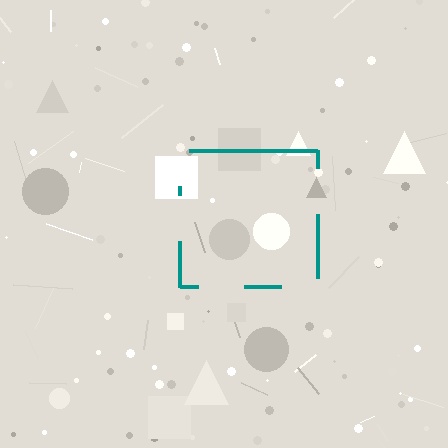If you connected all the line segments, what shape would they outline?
They would outline a square.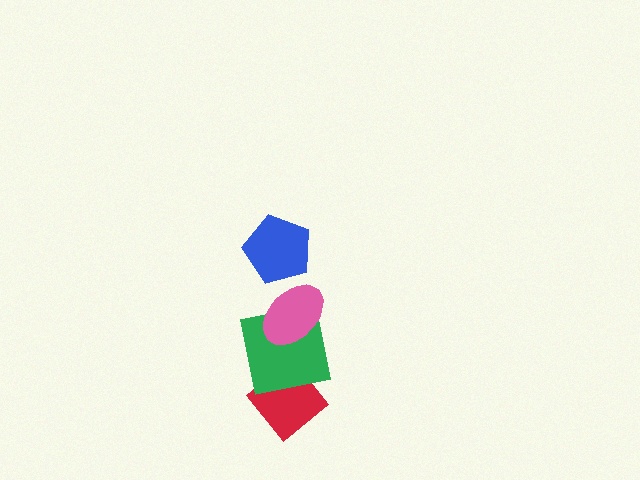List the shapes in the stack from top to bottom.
From top to bottom: the blue pentagon, the pink ellipse, the green square, the red diamond.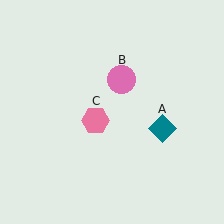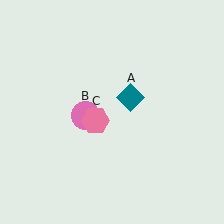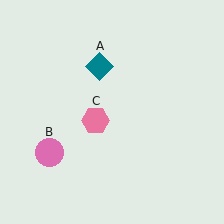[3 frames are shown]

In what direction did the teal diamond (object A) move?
The teal diamond (object A) moved up and to the left.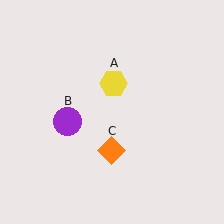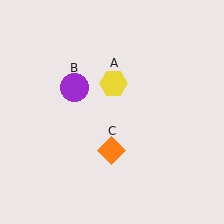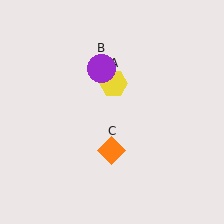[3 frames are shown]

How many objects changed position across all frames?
1 object changed position: purple circle (object B).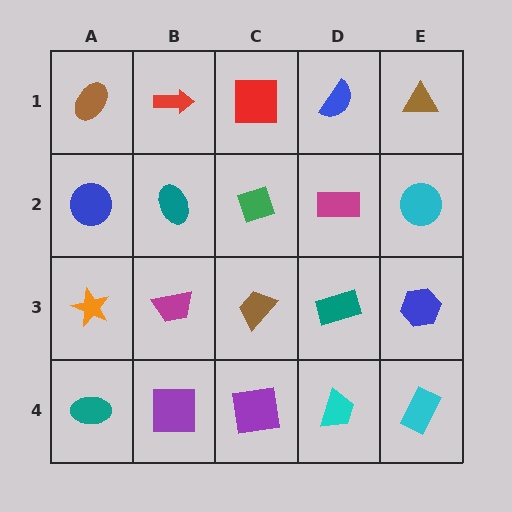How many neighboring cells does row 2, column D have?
4.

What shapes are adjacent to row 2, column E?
A brown triangle (row 1, column E), a blue hexagon (row 3, column E), a magenta rectangle (row 2, column D).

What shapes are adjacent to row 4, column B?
A magenta trapezoid (row 3, column B), a teal ellipse (row 4, column A), a purple square (row 4, column C).